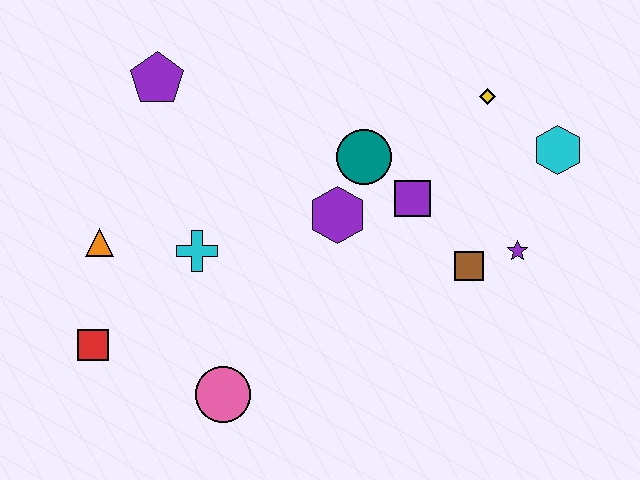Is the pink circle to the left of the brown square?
Yes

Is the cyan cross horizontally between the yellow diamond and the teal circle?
No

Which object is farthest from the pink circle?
The cyan hexagon is farthest from the pink circle.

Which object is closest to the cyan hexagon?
The yellow diamond is closest to the cyan hexagon.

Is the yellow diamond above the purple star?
Yes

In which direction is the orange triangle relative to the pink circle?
The orange triangle is above the pink circle.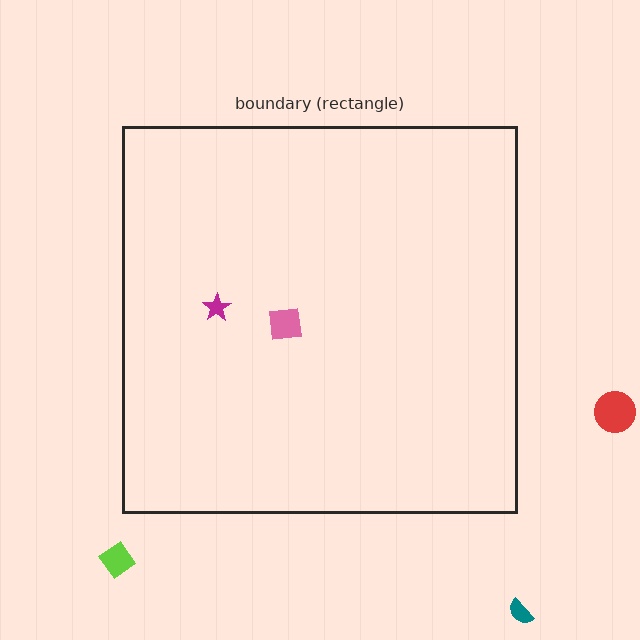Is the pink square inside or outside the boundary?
Inside.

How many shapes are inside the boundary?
2 inside, 3 outside.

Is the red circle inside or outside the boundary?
Outside.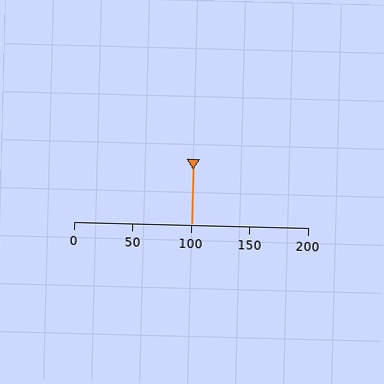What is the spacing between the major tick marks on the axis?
The major ticks are spaced 50 apart.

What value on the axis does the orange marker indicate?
The marker indicates approximately 100.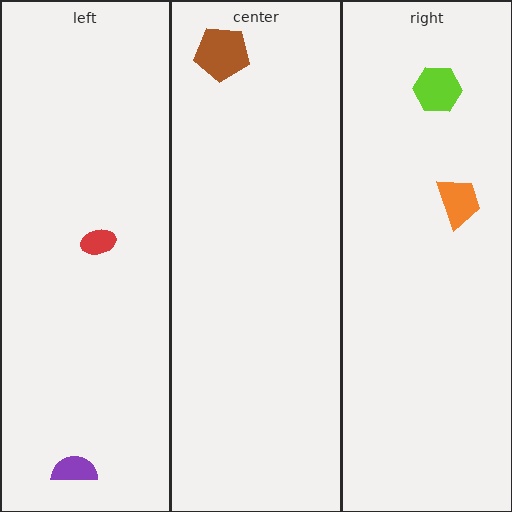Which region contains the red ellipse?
The left region.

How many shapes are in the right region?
2.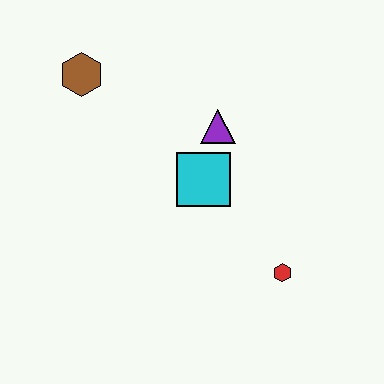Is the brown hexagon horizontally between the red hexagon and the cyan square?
No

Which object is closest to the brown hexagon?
The purple triangle is closest to the brown hexagon.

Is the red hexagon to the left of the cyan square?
No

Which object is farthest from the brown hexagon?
The red hexagon is farthest from the brown hexagon.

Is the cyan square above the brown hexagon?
No